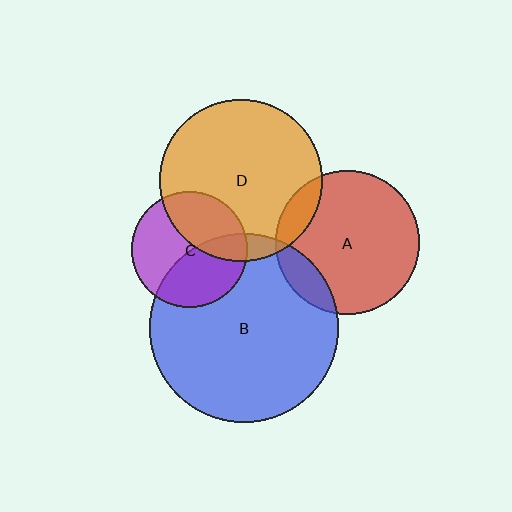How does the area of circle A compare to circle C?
Approximately 1.5 times.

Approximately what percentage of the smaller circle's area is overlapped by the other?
Approximately 10%.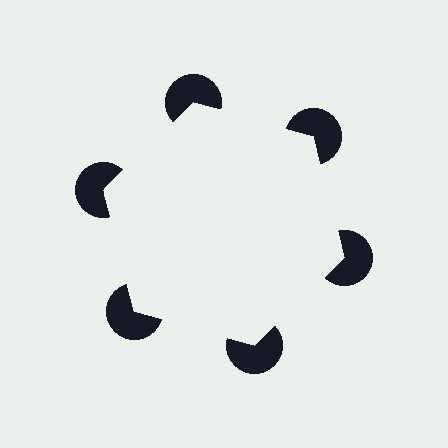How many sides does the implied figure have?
6 sides.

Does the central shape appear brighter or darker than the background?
It typically appears slightly brighter than the background, even though no actual brightness change is drawn.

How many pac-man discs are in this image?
There are 6 — one at each vertex of the illusory hexagon.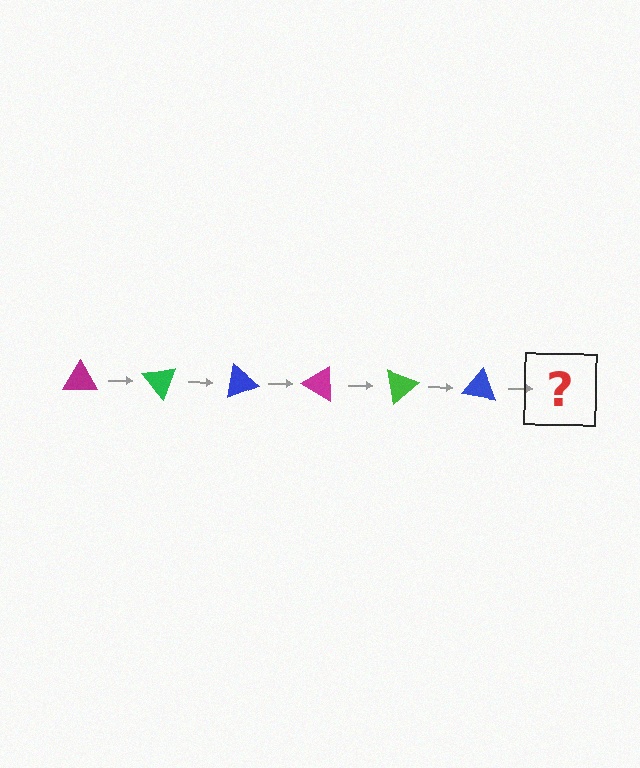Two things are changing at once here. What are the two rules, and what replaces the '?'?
The two rules are that it rotates 50 degrees each step and the color cycles through magenta, green, and blue. The '?' should be a magenta triangle, rotated 300 degrees from the start.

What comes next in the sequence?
The next element should be a magenta triangle, rotated 300 degrees from the start.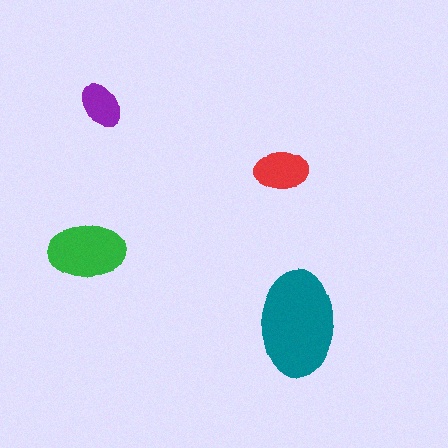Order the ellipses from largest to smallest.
the teal one, the green one, the red one, the purple one.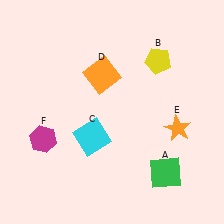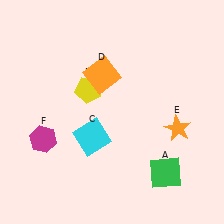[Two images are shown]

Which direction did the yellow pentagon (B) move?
The yellow pentagon (B) moved left.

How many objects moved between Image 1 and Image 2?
1 object moved between the two images.